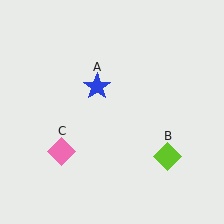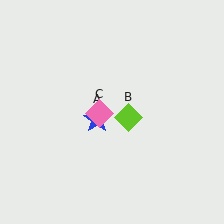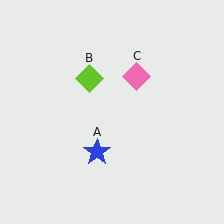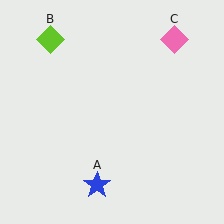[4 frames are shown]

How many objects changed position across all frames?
3 objects changed position: blue star (object A), lime diamond (object B), pink diamond (object C).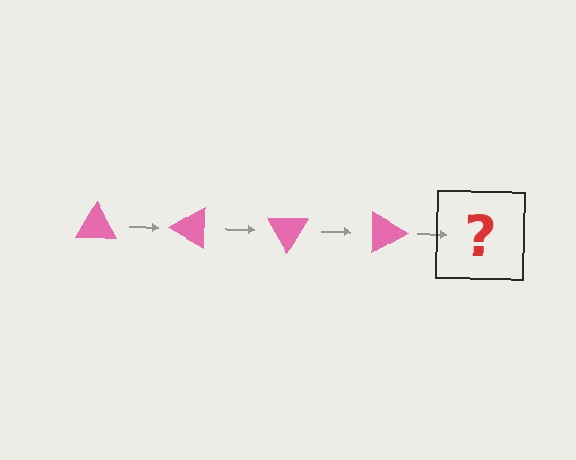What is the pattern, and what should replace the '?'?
The pattern is that the triangle rotates 30 degrees each step. The '?' should be a pink triangle rotated 120 degrees.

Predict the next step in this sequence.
The next step is a pink triangle rotated 120 degrees.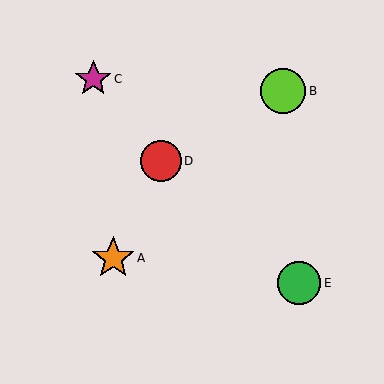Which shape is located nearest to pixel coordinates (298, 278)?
The green circle (labeled E) at (299, 283) is nearest to that location.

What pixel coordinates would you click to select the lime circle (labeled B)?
Click at (283, 91) to select the lime circle B.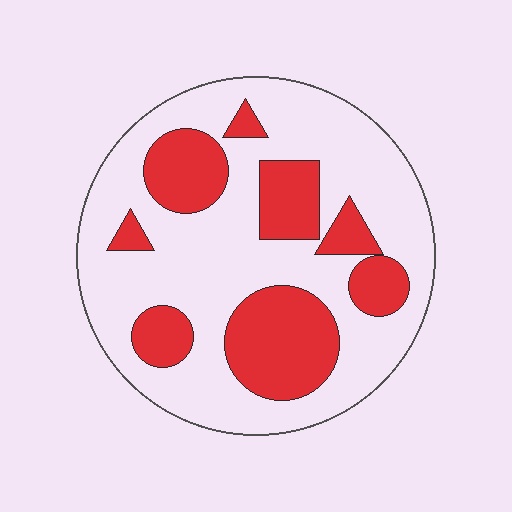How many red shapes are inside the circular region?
8.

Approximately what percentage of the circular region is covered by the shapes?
Approximately 30%.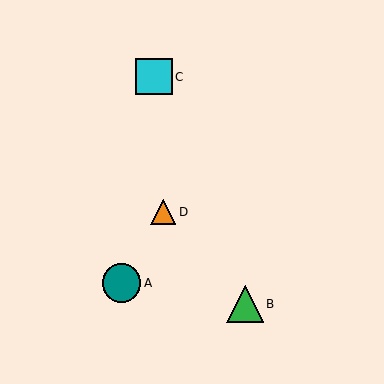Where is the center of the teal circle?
The center of the teal circle is at (121, 283).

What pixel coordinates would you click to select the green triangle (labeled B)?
Click at (245, 304) to select the green triangle B.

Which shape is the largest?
The teal circle (labeled A) is the largest.